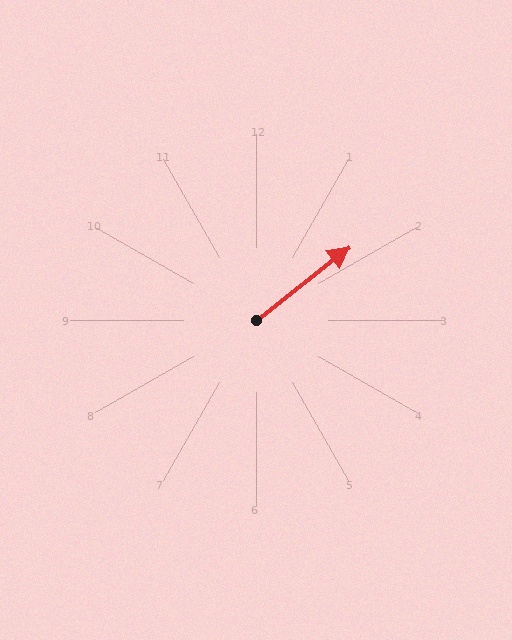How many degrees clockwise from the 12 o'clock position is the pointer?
Approximately 52 degrees.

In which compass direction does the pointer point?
Northeast.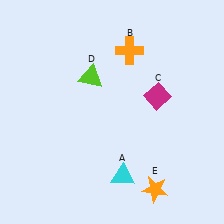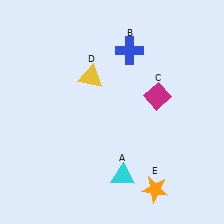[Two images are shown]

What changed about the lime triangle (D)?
In Image 1, D is lime. In Image 2, it changed to yellow.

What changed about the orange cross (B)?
In Image 1, B is orange. In Image 2, it changed to blue.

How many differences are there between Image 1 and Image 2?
There are 2 differences between the two images.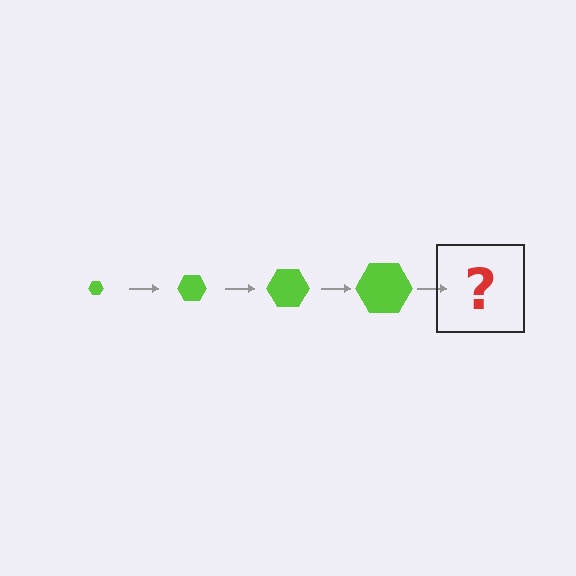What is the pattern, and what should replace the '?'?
The pattern is that the hexagon gets progressively larger each step. The '?' should be a lime hexagon, larger than the previous one.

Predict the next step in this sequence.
The next step is a lime hexagon, larger than the previous one.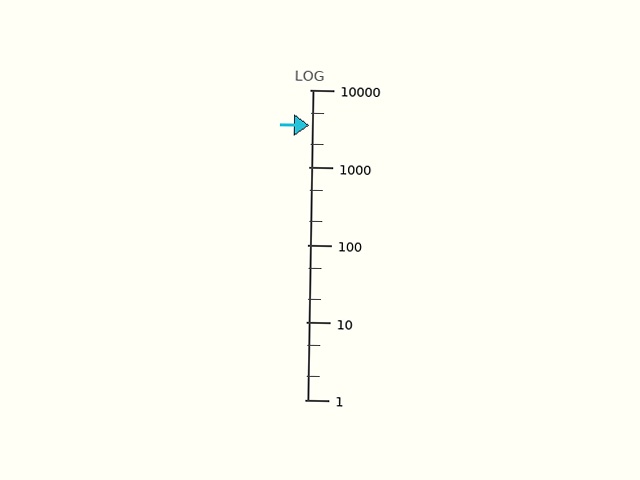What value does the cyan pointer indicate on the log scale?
The pointer indicates approximately 3500.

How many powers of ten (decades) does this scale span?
The scale spans 4 decades, from 1 to 10000.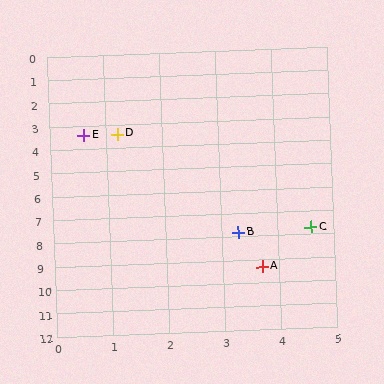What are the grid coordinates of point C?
Point C is at approximately (4.6, 7.7).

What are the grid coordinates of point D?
Point D is at approximately (1.2, 3.4).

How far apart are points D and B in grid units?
Points D and B are about 4.9 grid units apart.